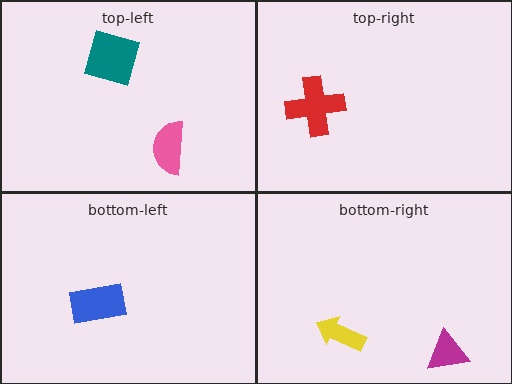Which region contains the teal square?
The top-left region.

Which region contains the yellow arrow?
The bottom-right region.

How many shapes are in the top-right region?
1.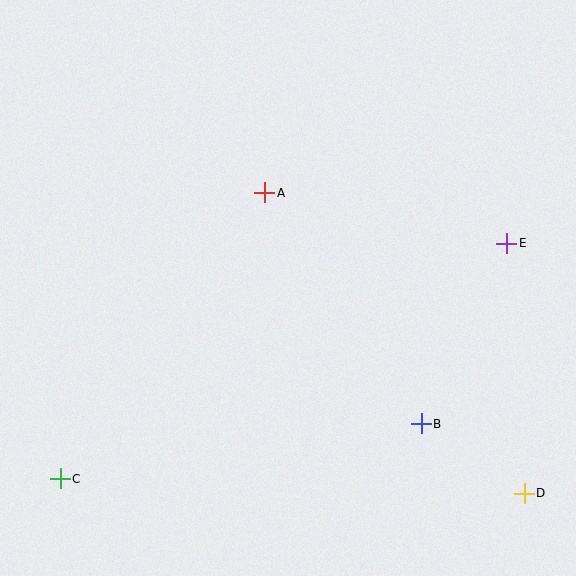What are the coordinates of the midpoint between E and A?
The midpoint between E and A is at (386, 218).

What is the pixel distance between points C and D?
The distance between C and D is 464 pixels.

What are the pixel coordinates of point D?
Point D is at (524, 493).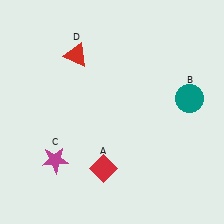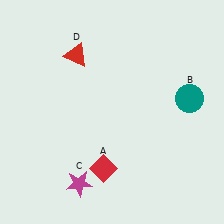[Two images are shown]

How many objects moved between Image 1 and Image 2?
1 object moved between the two images.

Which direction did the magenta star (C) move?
The magenta star (C) moved right.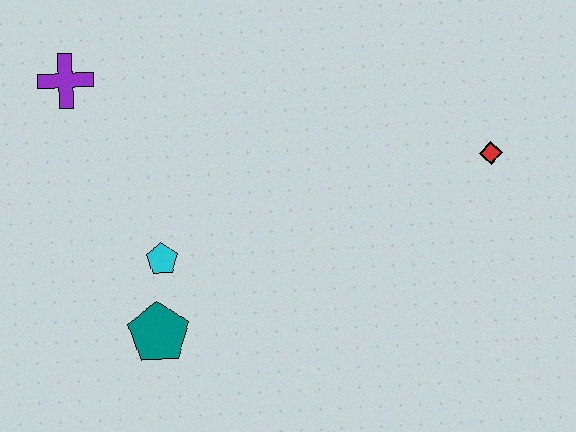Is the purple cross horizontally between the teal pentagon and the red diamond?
No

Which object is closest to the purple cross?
The cyan pentagon is closest to the purple cross.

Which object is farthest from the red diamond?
The purple cross is farthest from the red diamond.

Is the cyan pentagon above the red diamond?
No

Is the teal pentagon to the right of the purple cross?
Yes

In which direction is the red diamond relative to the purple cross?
The red diamond is to the right of the purple cross.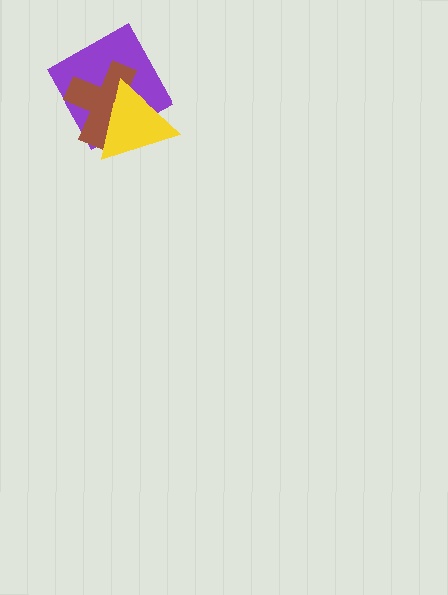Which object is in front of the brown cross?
The yellow triangle is in front of the brown cross.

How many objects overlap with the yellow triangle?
2 objects overlap with the yellow triangle.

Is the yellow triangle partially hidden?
No, no other shape covers it.